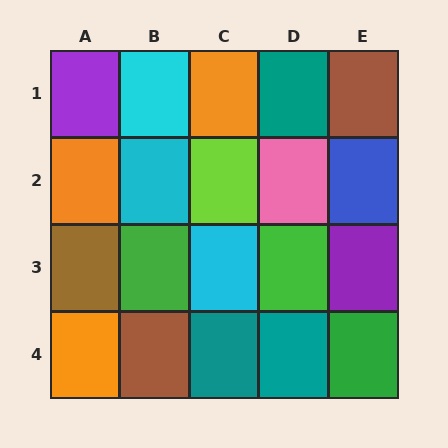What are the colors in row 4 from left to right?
Orange, brown, teal, teal, green.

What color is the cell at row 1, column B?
Cyan.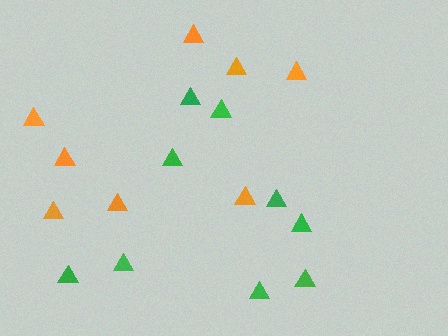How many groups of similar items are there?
There are 2 groups: one group of green triangles (9) and one group of orange triangles (8).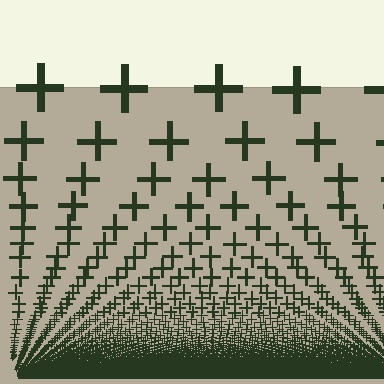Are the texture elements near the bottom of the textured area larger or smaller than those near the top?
Smaller. The gradient is inverted — elements near the bottom are smaller and denser.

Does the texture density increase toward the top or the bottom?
Density increases toward the bottom.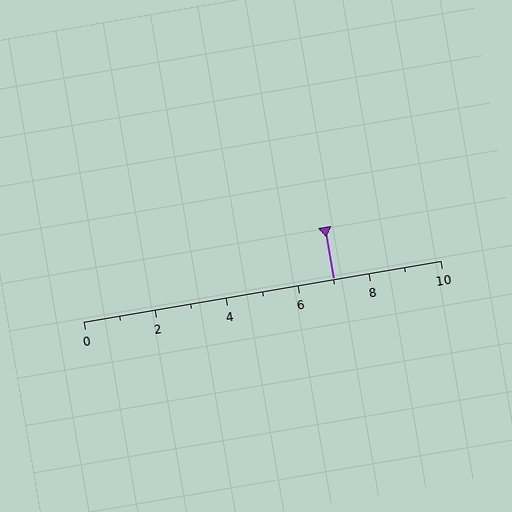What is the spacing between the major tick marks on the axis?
The major ticks are spaced 2 apart.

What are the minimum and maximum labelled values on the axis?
The axis runs from 0 to 10.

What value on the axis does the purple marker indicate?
The marker indicates approximately 7.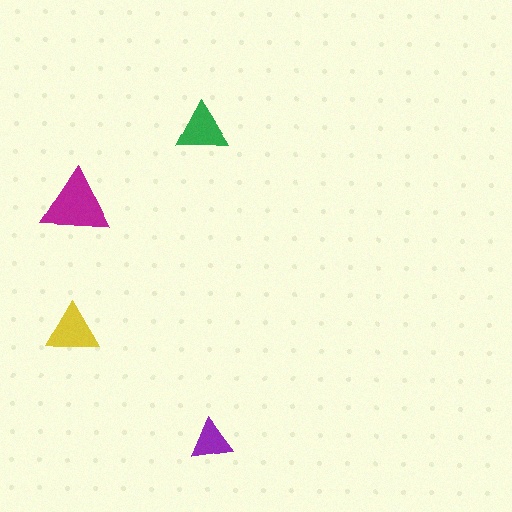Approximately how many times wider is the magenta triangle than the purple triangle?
About 1.5 times wider.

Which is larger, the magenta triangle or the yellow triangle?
The magenta one.